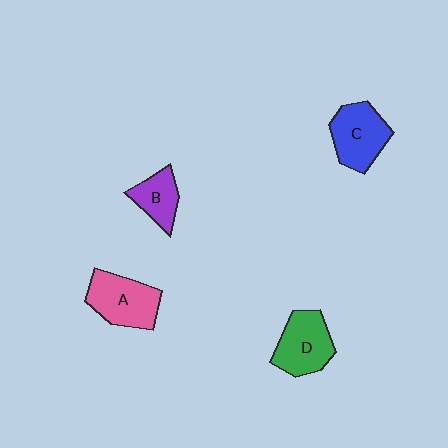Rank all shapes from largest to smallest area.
From largest to smallest: A (pink), C (blue), D (green), B (purple).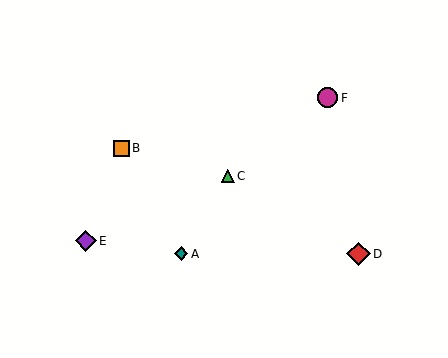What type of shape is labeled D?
Shape D is a red diamond.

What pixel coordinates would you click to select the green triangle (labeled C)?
Click at (228, 176) to select the green triangle C.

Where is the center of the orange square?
The center of the orange square is at (121, 148).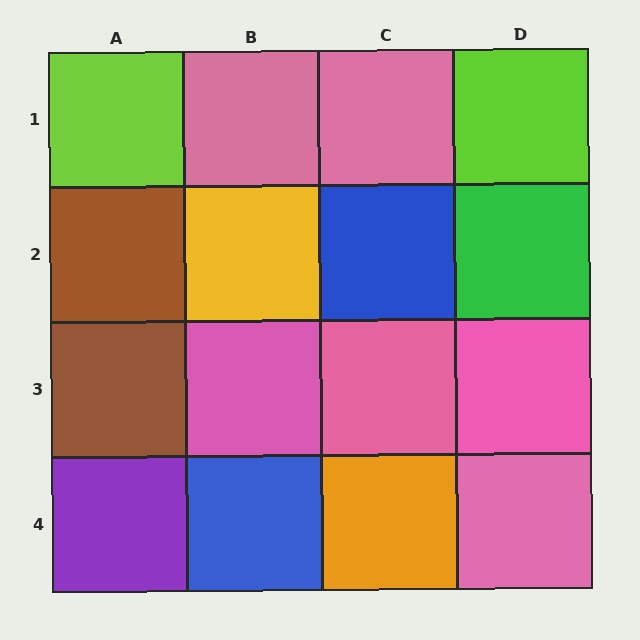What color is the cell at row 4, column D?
Pink.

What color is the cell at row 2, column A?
Brown.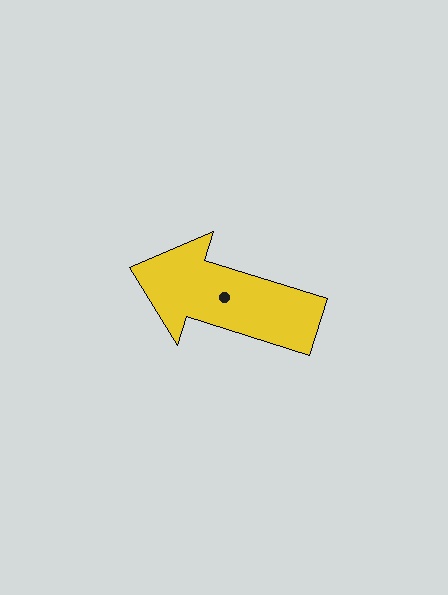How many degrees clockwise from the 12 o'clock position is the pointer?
Approximately 287 degrees.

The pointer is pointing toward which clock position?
Roughly 10 o'clock.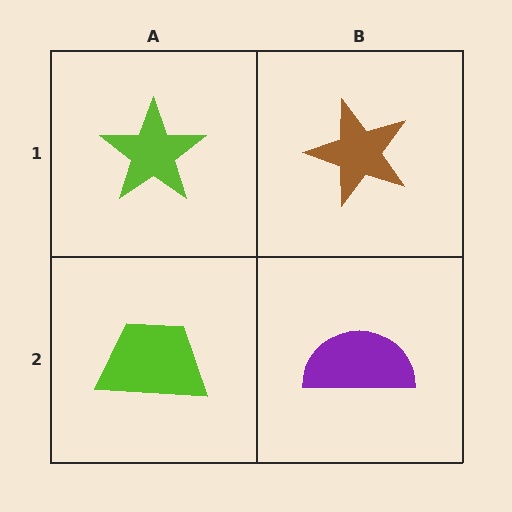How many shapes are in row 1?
2 shapes.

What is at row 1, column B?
A brown star.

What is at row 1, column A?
A lime star.